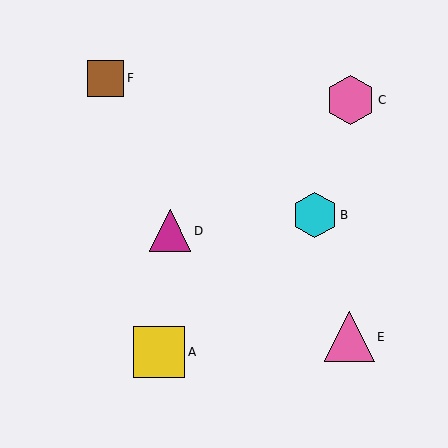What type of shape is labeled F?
Shape F is a brown square.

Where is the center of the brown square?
The center of the brown square is at (105, 78).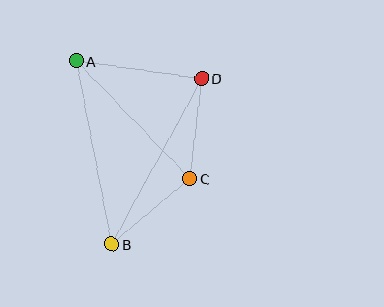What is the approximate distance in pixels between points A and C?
The distance between A and C is approximately 163 pixels.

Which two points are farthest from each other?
Points B and D are farthest from each other.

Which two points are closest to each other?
Points C and D are closest to each other.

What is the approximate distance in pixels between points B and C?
The distance between B and C is approximately 102 pixels.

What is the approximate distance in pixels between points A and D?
The distance between A and D is approximately 127 pixels.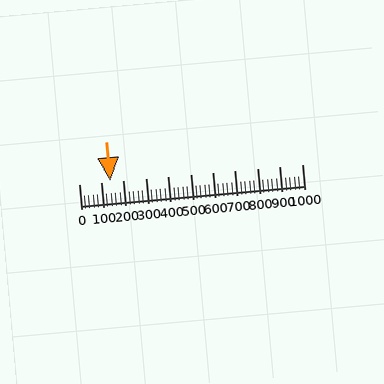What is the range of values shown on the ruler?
The ruler shows values from 0 to 1000.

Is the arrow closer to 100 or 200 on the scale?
The arrow is closer to 100.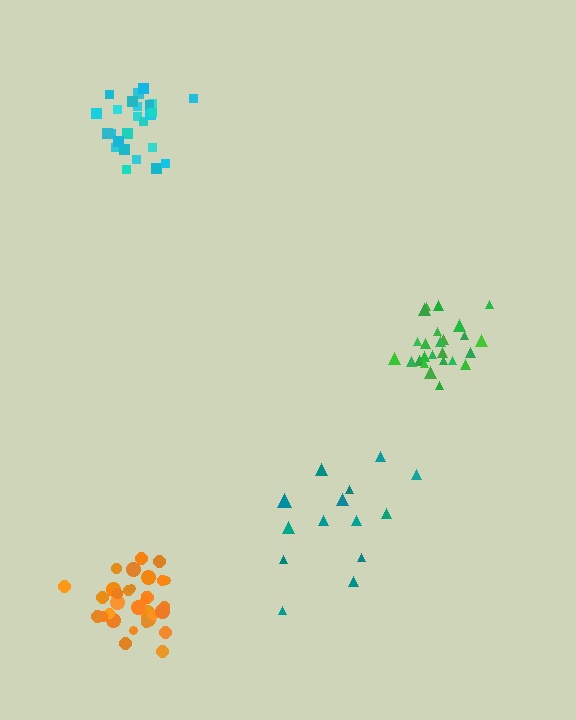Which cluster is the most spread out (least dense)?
Teal.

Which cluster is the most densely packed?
Orange.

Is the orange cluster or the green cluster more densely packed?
Orange.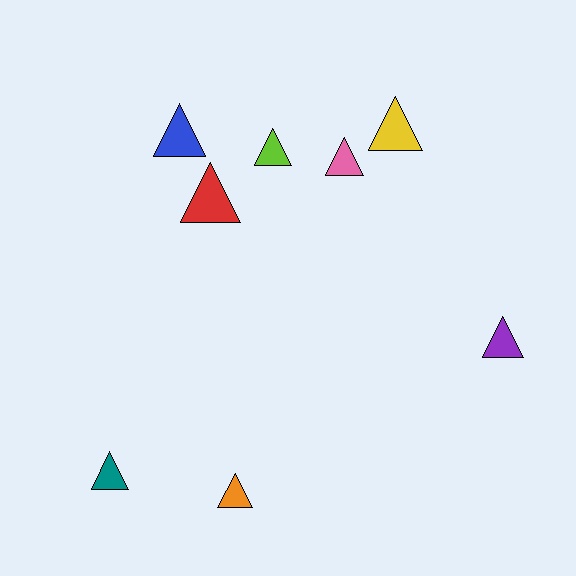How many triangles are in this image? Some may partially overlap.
There are 8 triangles.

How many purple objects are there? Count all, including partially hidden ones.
There is 1 purple object.